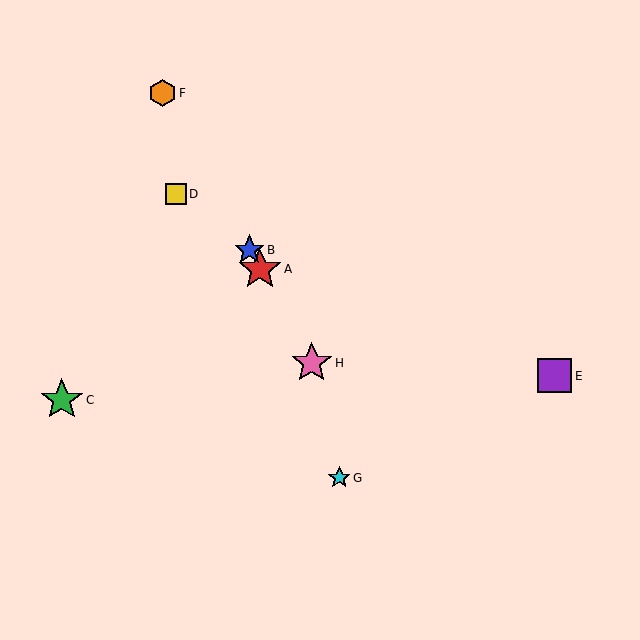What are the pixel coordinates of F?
Object F is at (163, 93).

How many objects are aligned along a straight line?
4 objects (A, B, F, H) are aligned along a straight line.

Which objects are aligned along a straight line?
Objects A, B, F, H are aligned along a straight line.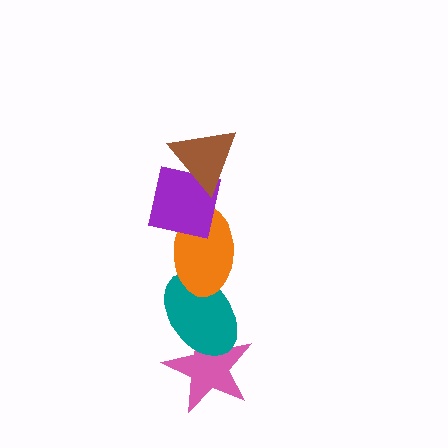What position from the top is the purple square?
The purple square is 2nd from the top.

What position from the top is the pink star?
The pink star is 5th from the top.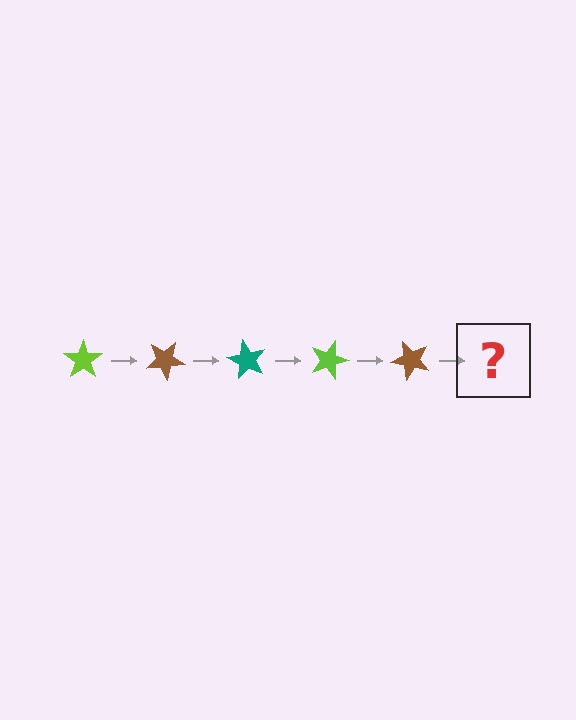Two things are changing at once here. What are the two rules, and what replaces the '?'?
The two rules are that it rotates 30 degrees each step and the color cycles through lime, brown, and teal. The '?' should be a teal star, rotated 150 degrees from the start.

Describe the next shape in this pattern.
It should be a teal star, rotated 150 degrees from the start.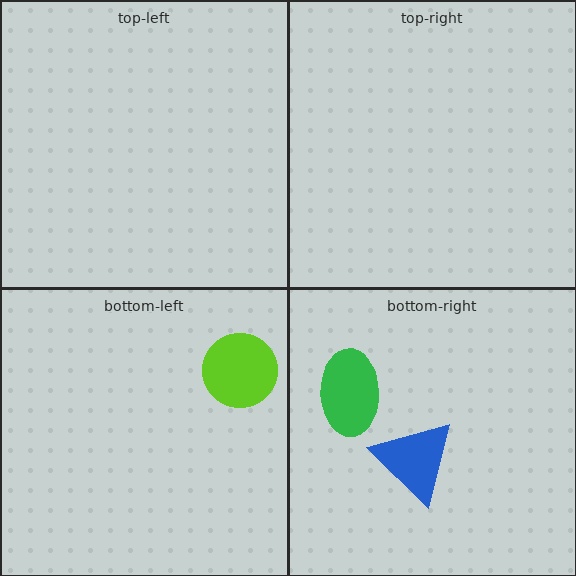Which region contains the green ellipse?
The bottom-right region.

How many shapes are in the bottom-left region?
1.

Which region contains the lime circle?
The bottom-left region.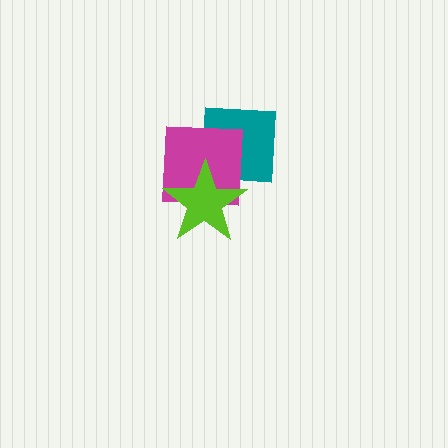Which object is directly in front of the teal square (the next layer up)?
The magenta square is directly in front of the teal square.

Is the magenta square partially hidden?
Yes, it is partially covered by another shape.